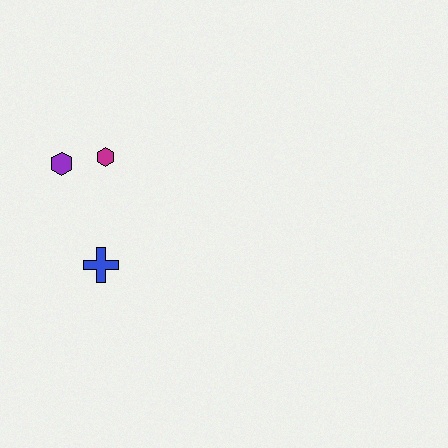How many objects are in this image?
There are 3 objects.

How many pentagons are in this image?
There are no pentagons.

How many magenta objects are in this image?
There is 1 magenta object.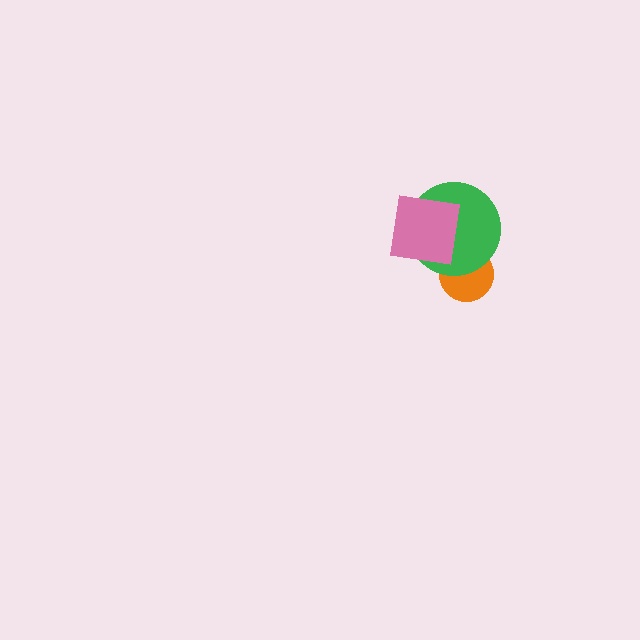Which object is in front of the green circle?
The pink square is in front of the green circle.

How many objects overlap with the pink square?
2 objects overlap with the pink square.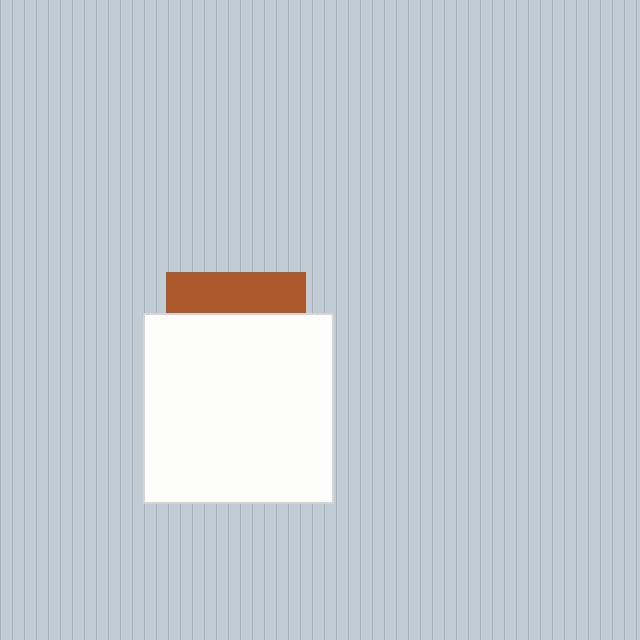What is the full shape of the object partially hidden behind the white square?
The partially hidden object is a brown square.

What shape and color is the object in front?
The object in front is a white square.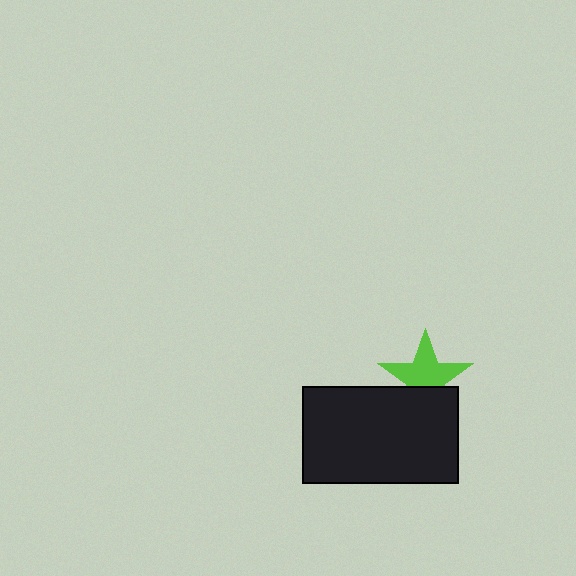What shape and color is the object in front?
The object in front is a black rectangle.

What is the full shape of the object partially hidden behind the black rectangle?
The partially hidden object is a lime star.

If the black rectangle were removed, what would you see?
You would see the complete lime star.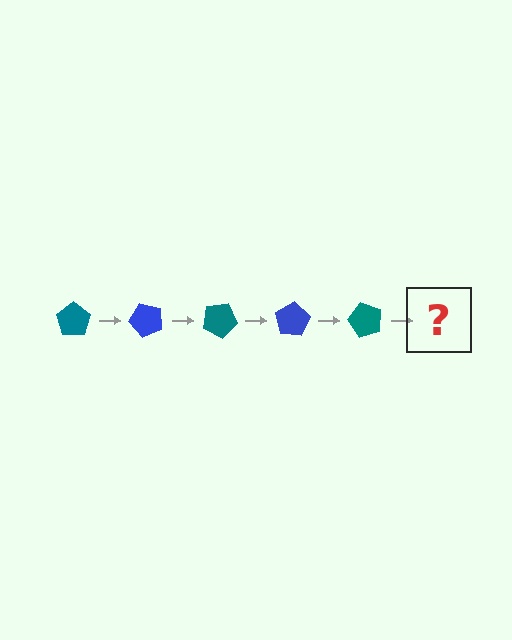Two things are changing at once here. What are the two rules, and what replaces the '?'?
The two rules are that it rotates 50 degrees each step and the color cycles through teal and blue. The '?' should be a blue pentagon, rotated 250 degrees from the start.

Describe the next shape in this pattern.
It should be a blue pentagon, rotated 250 degrees from the start.